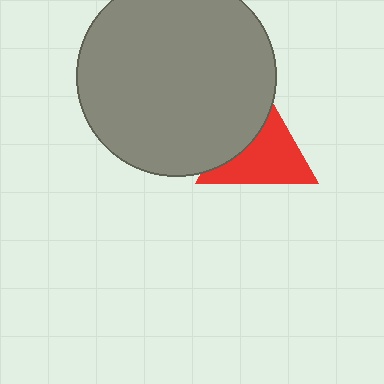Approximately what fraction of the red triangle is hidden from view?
Roughly 37% of the red triangle is hidden behind the gray circle.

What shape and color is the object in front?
The object in front is a gray circle.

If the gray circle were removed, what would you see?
You would see the complete red triangle.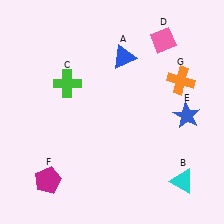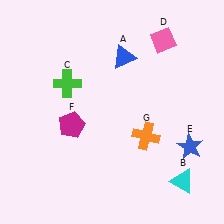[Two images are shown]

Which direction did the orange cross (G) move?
The orange cross (G) moved down.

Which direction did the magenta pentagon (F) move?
The magenta pentagon (F) moved up.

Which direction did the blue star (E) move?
The blue star (E) moved down.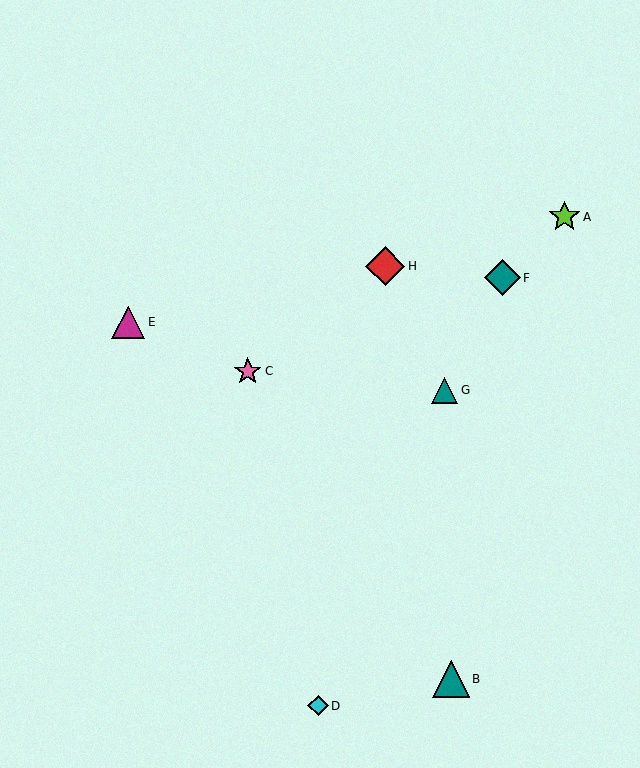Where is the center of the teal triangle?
The center of the teal triangle is at (445, 390).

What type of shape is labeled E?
Shape E is a magenta triangle.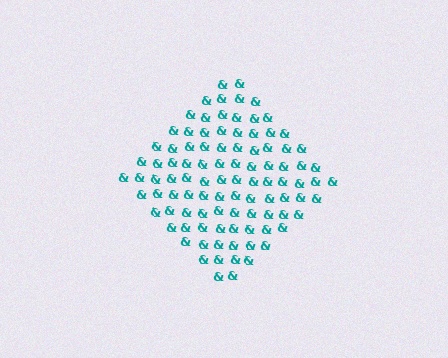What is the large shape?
The large shape is a diamond.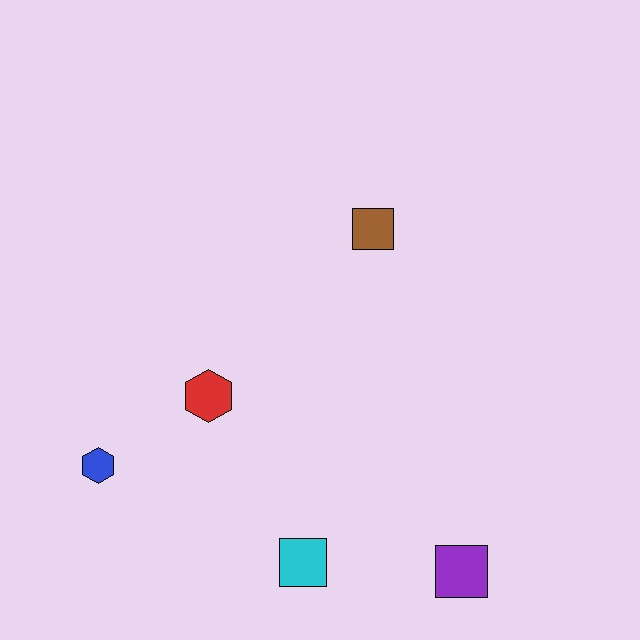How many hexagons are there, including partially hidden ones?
There are 2 hexagons.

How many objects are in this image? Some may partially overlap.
There are 5 objects.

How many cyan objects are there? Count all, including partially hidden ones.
There is 1 cyan object.